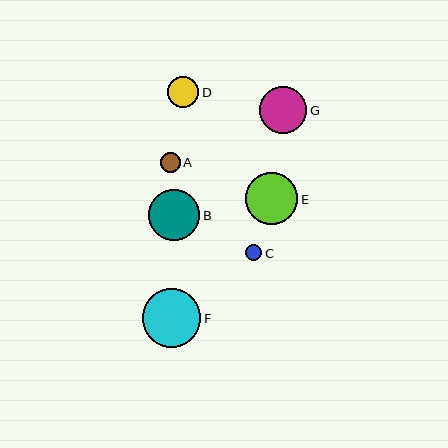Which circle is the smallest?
Circle C is the smallest with a size of approximately 16 pixels.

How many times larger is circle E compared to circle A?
Circle E is approximately 2.6 times the size of circle A.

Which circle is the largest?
Circle F is the largest with a size of approximately 59 pixels.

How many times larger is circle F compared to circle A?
Circle F is approximately 2.9 times the size of circle A.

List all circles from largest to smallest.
From largest to smallest: F, E, B, G, D, A, C.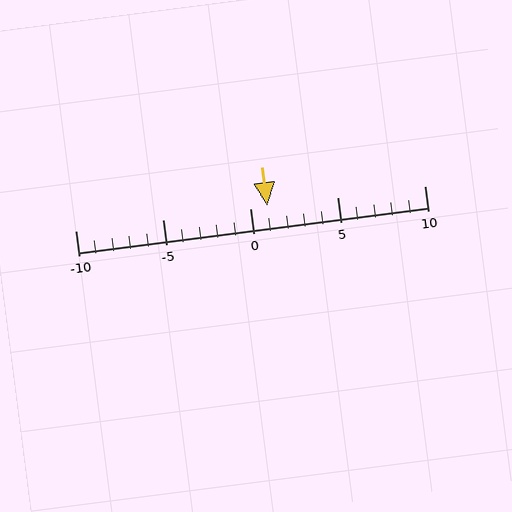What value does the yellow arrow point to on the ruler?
The yellow arrow points to approximately 1.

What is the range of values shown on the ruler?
The ruler shows values from -10 to 10.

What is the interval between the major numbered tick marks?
The major tick marks are spaced 5 units apart.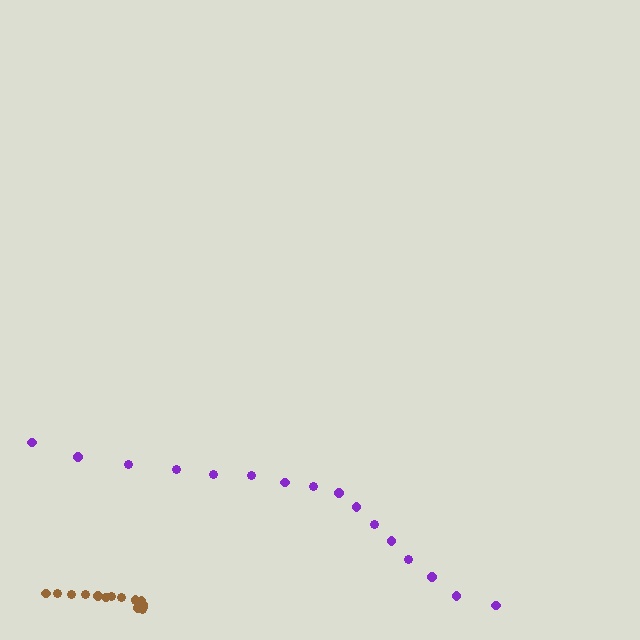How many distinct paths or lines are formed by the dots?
There are 2 distinct paths.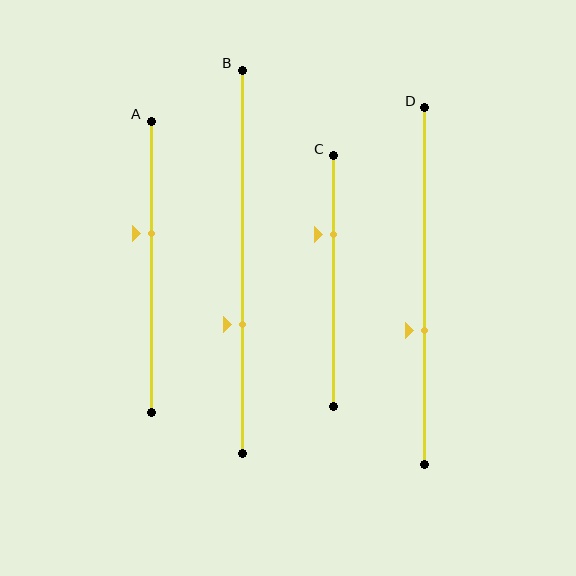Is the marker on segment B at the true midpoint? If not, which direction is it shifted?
No, the marker on segment B is shifted downward by about 16% of the segment length.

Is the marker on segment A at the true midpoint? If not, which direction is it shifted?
No, the marker on segment A is shifted upward by about 12% of the segment length.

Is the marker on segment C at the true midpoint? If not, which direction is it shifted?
No, the marker on segment C is shifted upward by about 19% of the segment length.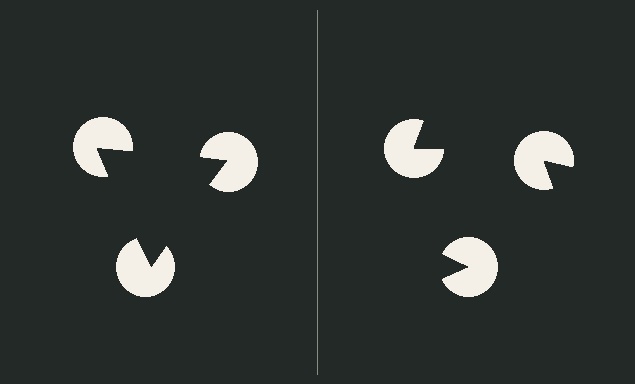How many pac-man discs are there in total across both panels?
6 — 3 on each side.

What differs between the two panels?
The pac-man discs are positioned identically on both sides; only the wedge orientations differ. On the left they align to a triangle; on the right they are misaligned.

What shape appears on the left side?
An illusory triangle.